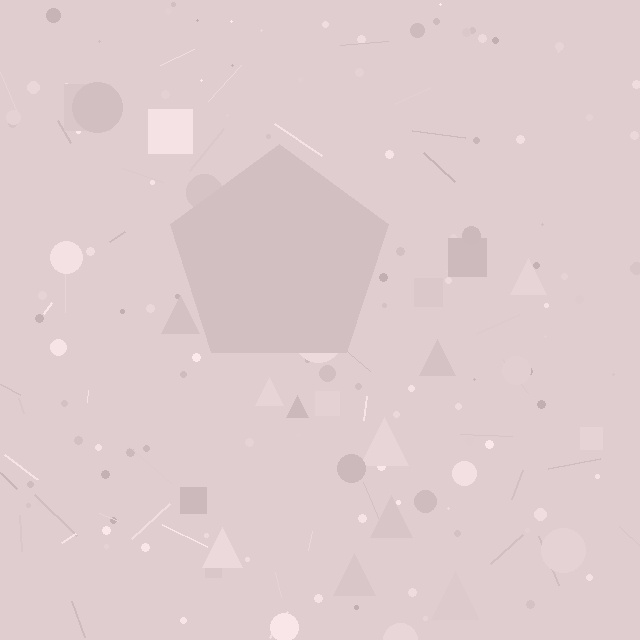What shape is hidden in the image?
A pentagon is hidden in the image.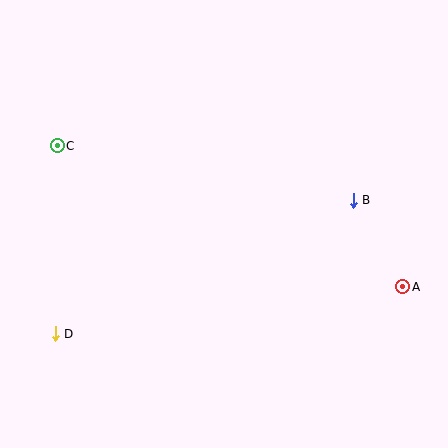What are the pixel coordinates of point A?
Point A is at (403, 287).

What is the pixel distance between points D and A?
The distance between D and A is 351 pixels.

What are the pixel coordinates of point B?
Point B is at (353, 200).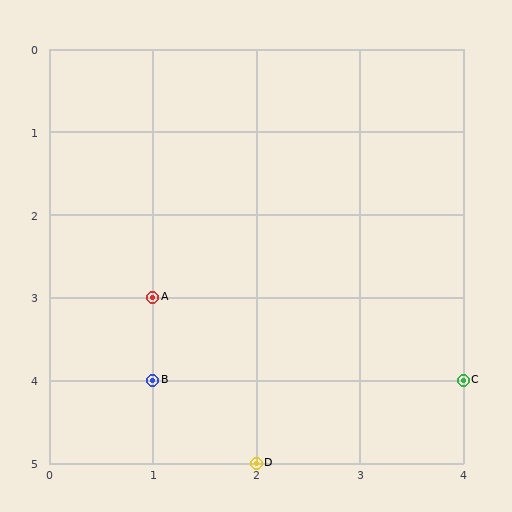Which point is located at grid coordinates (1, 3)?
Point A is at (1, 3).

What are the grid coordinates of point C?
Point C is at grid coordinates (4, 4).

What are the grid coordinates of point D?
Point D is at grid coordinates (2, 5).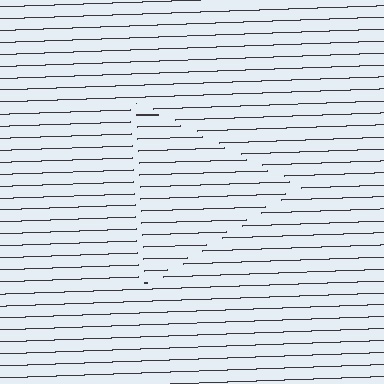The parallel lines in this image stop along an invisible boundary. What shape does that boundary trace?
An illusory triangle. The interior of the shape contains the same grating, shifted by half a period — the contour is defined by the phase discontinuity where line-ends from the inner and outer gratings abut.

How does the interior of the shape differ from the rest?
The interior of the shape contains the same grating, shifted by half a period — the contour is defined by the phase discontinuity where line-ends from the inner and outer gratings abut.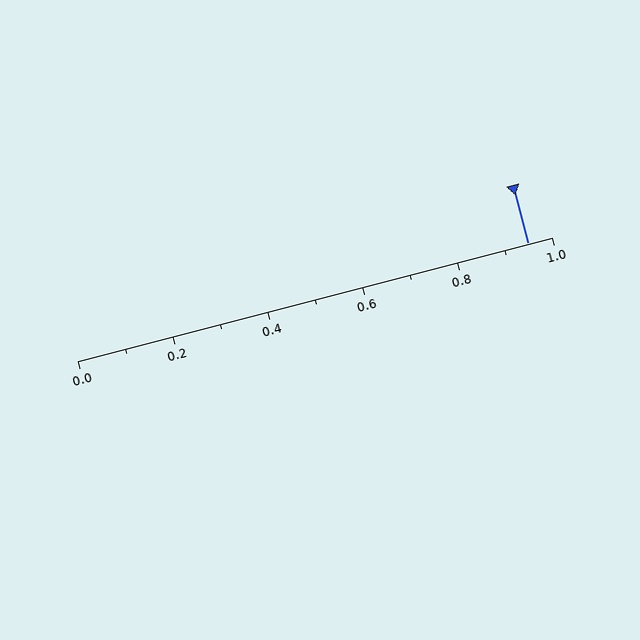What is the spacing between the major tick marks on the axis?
The major ticks are spaced 0.2 apart.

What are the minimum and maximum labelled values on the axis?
The axis runs from 0.0 to 1.0.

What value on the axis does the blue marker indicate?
The marker indicates approximately 0.95.